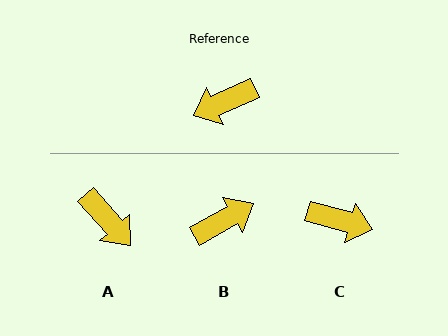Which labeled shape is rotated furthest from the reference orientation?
B, about 175 degrees away.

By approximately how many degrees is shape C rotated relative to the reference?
Approximately 140 degrees counter-clockwise.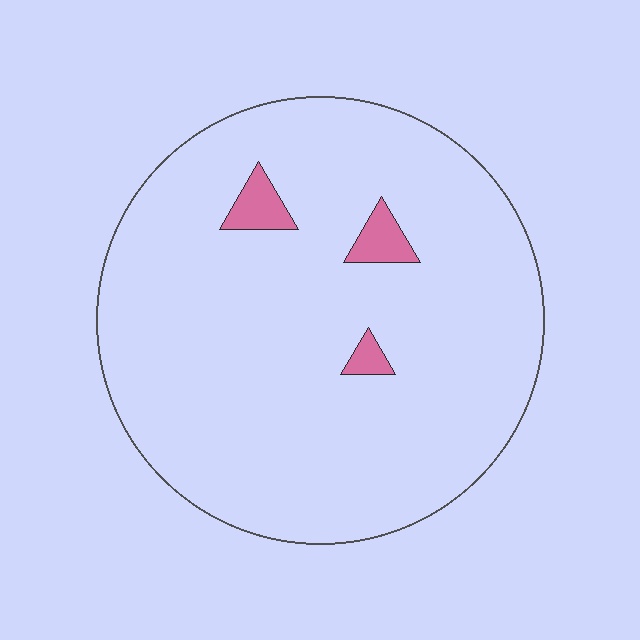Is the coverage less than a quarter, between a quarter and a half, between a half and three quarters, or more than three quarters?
Less than a quarter.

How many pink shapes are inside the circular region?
3.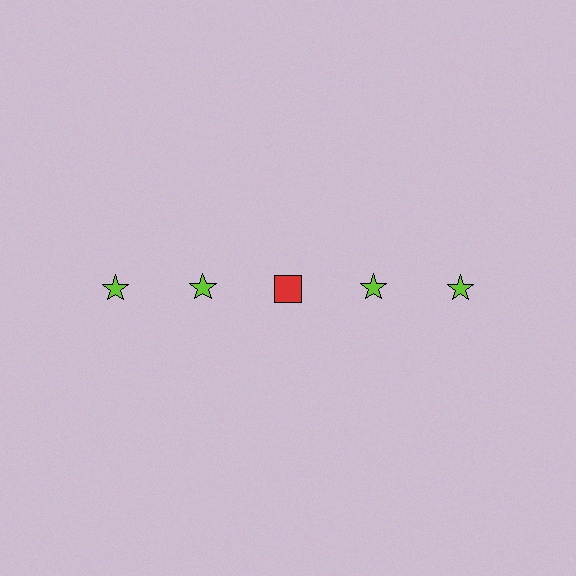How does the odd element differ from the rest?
It differs in both color (red instead of lime) and shape (square instead of star).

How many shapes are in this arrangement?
There are 5 shapes arranged in a grid pattern.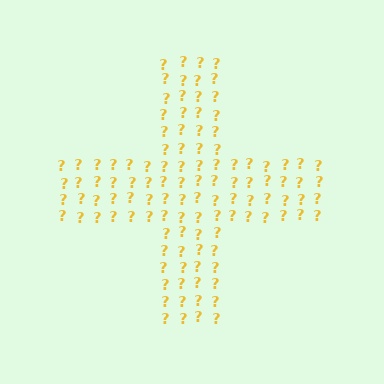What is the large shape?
The large shape is a cross.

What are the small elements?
The small elements are question marks.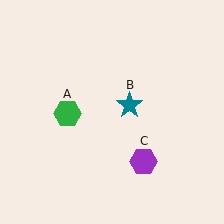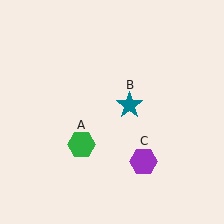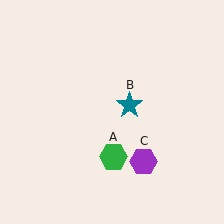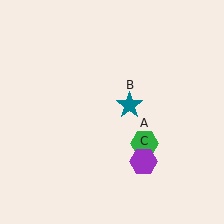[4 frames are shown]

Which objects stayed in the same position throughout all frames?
Teal star (object B) and purple hexagon (object C) remained stationary.